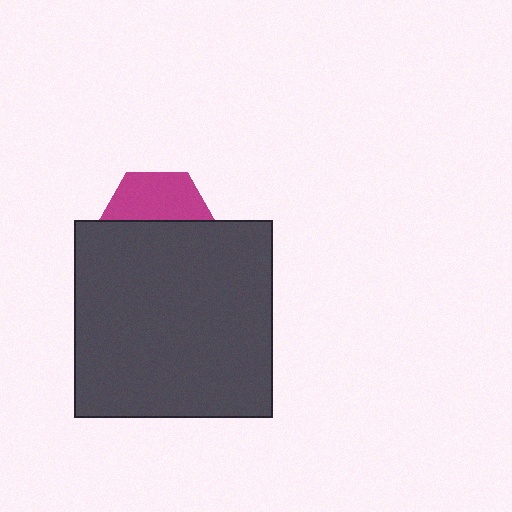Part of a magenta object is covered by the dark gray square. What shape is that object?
It is a hexagon.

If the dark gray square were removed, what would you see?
You would see the complete magenta hexagon.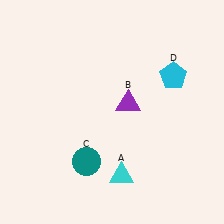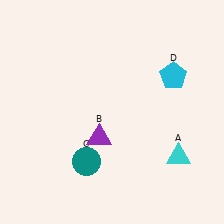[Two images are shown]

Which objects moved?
The objects that moved are: the cyan triangle (A), the purple triangle (B).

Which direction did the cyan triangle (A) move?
The cyan triangle (A) moved right.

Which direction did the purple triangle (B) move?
The purple triangle (B) moved down.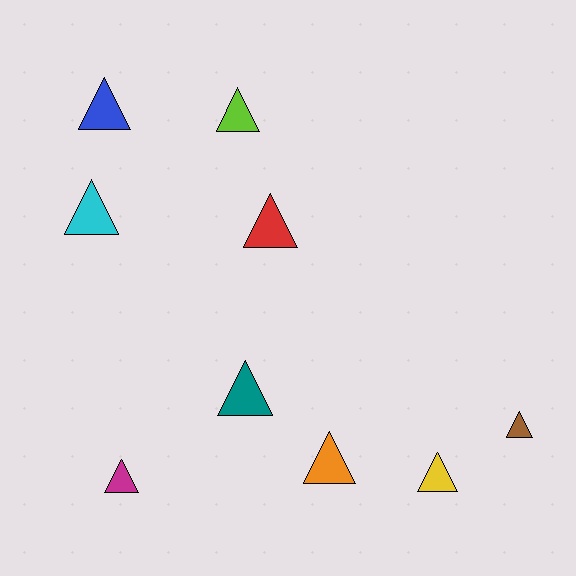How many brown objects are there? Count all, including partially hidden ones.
There is 1 brown object.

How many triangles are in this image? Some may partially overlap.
There are 9 triangles.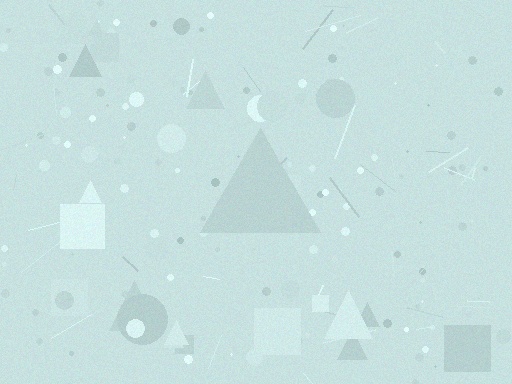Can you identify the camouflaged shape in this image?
The camouflaged shape is a triangle.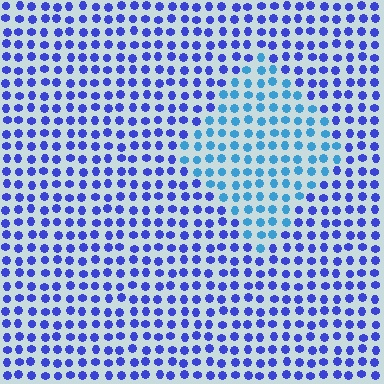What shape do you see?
I see a diamond.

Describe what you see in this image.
The image is filled with small blue elements in a uniform arrangement. A diamond-shaped region is visible where the elements are tinted to a slightly different hue, forming a subtle color boundary.